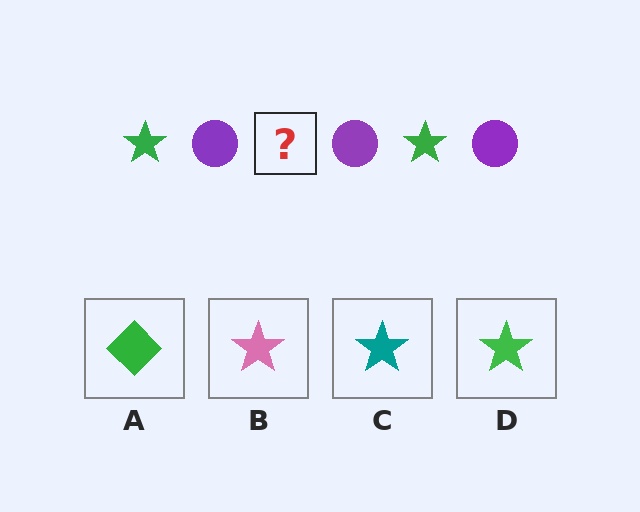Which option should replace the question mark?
Option D.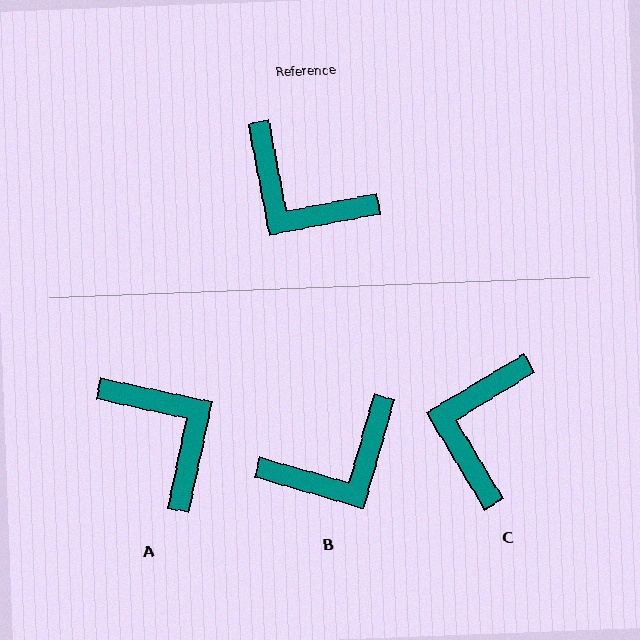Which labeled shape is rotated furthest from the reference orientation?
A, about 157 degrees away.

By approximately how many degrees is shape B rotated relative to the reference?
Approximately 63 degrees counter-clockwise.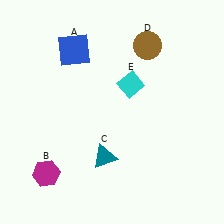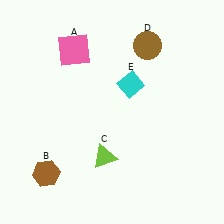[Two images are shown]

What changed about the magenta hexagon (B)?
In Image 1, B is magenta. In Image 2, it changed to brown.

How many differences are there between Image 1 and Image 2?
There are 3 differences between the two images.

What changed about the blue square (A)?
In Image 1, A is blue. In Image 2, it changed to pink.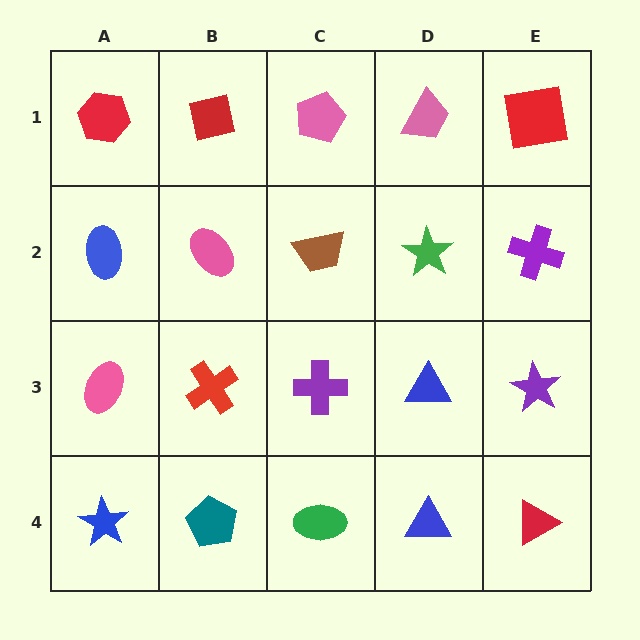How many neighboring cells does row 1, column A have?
2.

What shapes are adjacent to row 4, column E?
A purple star (row 3, column E), a blue triangle (row 4, column D).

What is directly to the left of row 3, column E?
A blue triangle.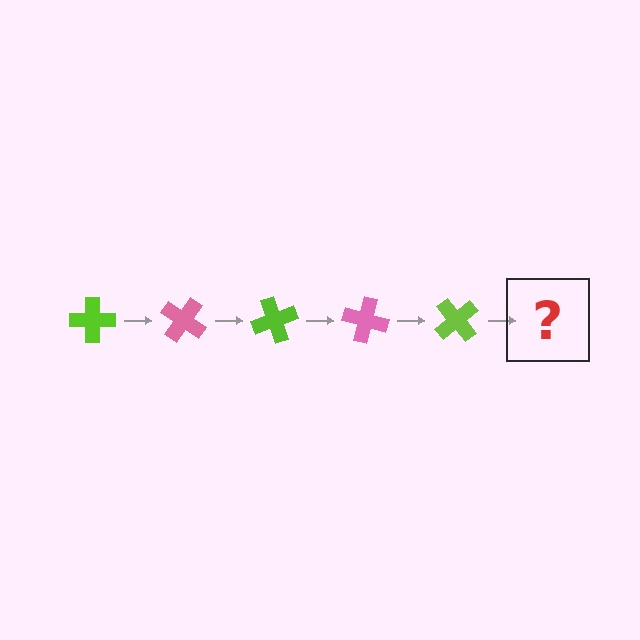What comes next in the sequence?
The next element should be a pink cross, rotated 175 degrees from the start.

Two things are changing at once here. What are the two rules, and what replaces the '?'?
The two rules are that it rotates 35 degrees each step and the color cycles through lime and pink. The '?' should be a pink cross, rotated 175 degrees from the start.